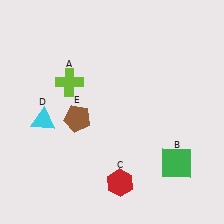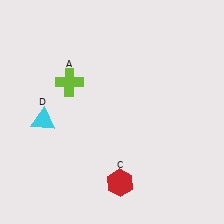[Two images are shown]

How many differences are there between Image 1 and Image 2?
There are 2 differences between the two images.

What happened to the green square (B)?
The green square (B) was removed in Image 2. It was in the bottom-right area of Image 1.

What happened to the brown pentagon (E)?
The brown pentagon (E) was removed in Image 2. It was in the bottom-left area of Image 1.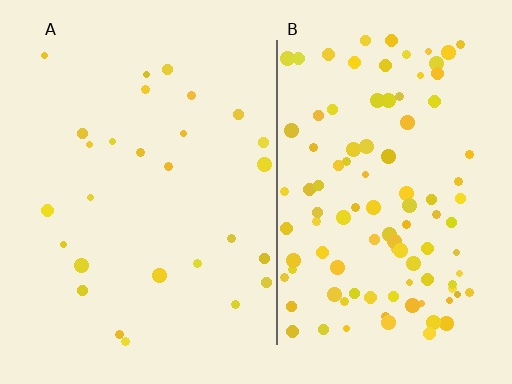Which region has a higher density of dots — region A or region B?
B (the right).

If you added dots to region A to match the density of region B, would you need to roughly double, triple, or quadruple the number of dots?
Approximately quadruple.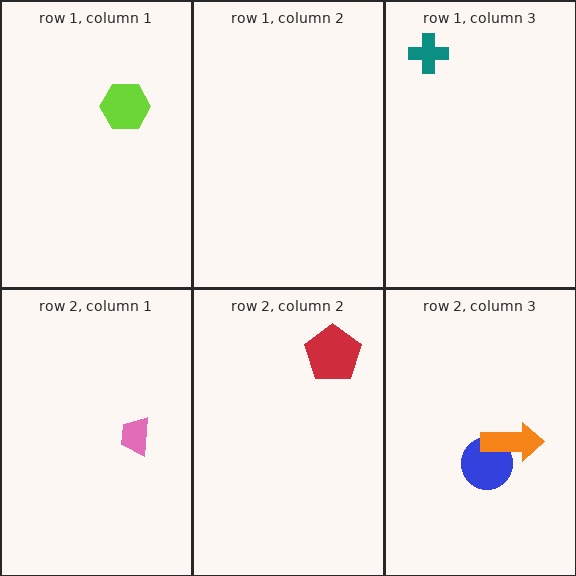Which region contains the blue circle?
The row 2, column 3 region.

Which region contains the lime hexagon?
The row 1, column 1 region.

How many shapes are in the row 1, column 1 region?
1.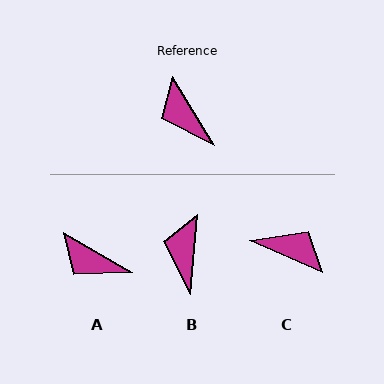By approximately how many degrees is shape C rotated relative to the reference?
Approximately 145 degrees clockwise.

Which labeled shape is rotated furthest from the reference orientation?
C, about 145 degrees away.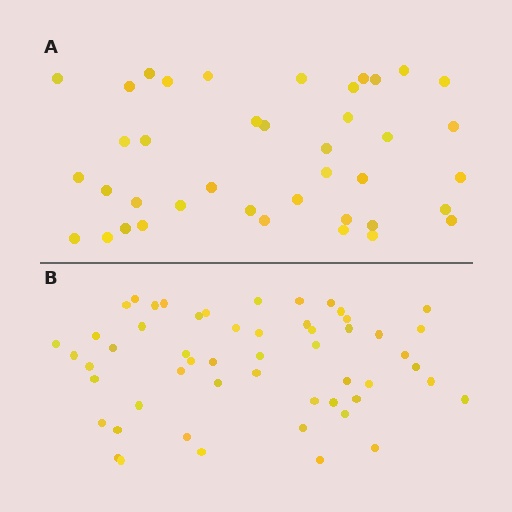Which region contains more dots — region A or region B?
Region B (the bottom region) has more dots.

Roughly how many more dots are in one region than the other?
Region B has approximately 15 more dots than region A.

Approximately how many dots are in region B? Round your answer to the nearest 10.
About 50 dots. (The exact count is 54, which rounds to 50.)